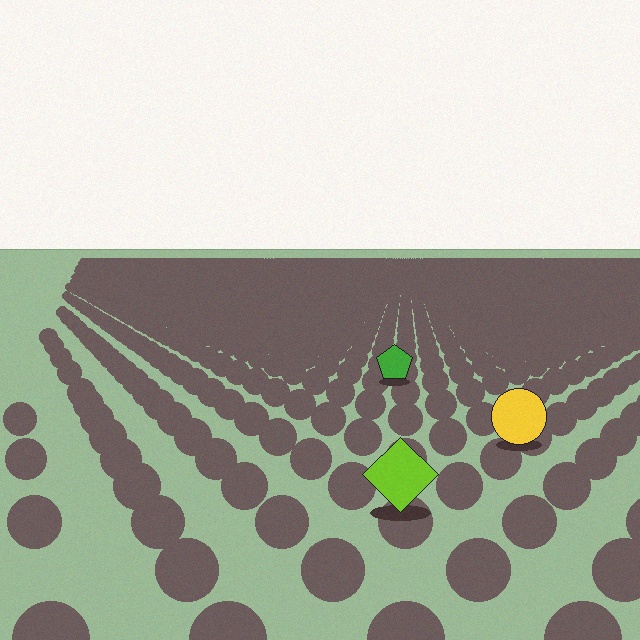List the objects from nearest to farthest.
From nearest to farthest: the lime diamond, the yellow circle, the green pentagon.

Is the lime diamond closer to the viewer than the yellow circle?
Yes. The lime diamond is closer — you can tell from the texture gradient: the ground texture is coarser near it.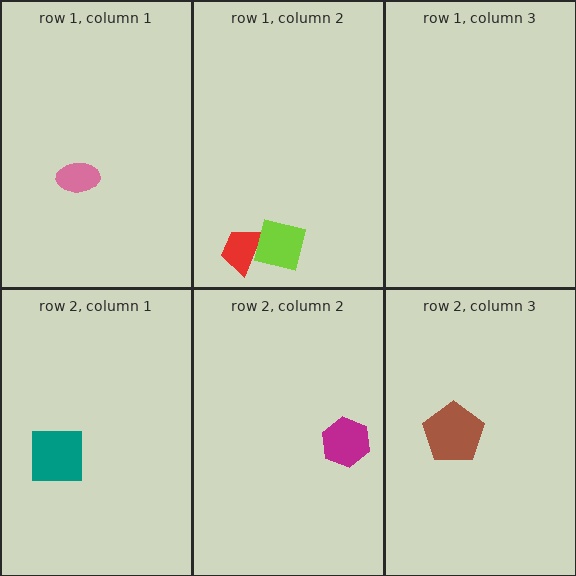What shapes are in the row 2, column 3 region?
The brown pentagon.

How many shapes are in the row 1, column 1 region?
1.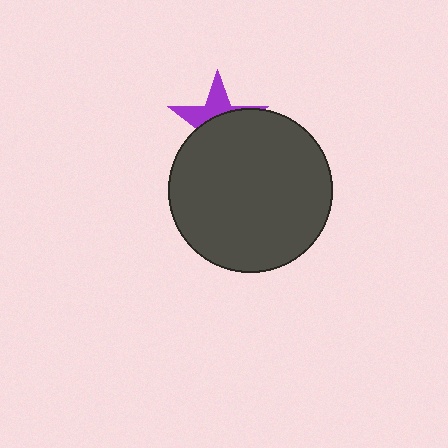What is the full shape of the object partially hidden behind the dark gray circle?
The partially hidden object is a purple star.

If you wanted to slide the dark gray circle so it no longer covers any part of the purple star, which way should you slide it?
Slide it down — that is the most direct way to separate the two shapes.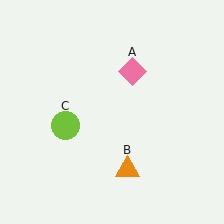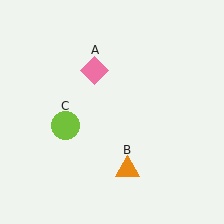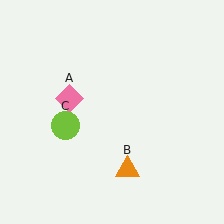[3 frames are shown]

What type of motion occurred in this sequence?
The pink diamond (object A) rotated counterclockwise around the center of the scene.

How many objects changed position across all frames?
1 object changed position: pink diamond (object A).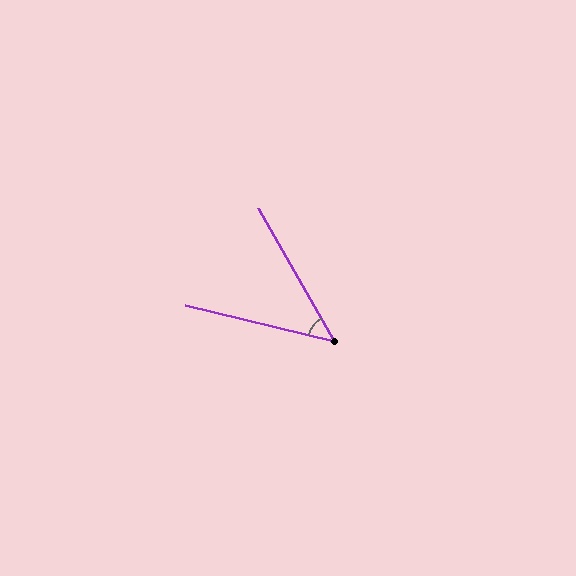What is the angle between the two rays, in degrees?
Approximately 47 degrees.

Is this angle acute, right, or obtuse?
It is acute.